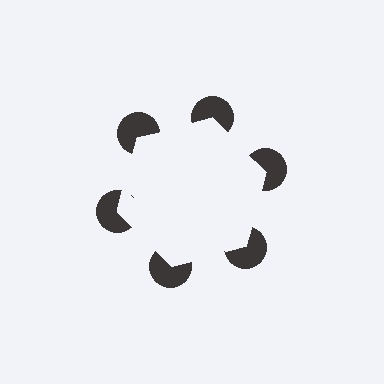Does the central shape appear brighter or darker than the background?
It typically appears slightly brighter than the background, even though no actual brightness change is drawn.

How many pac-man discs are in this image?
There are 6 — one at each vertex of the illusory hexagon.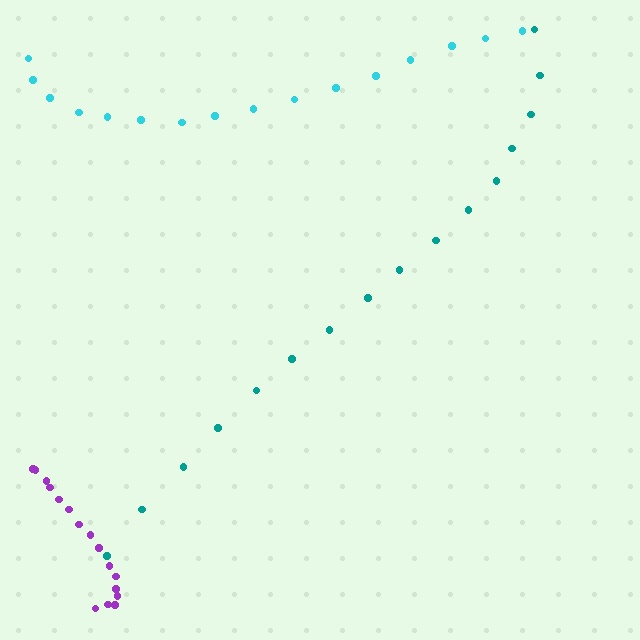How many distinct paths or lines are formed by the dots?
There are 3 distinct paths.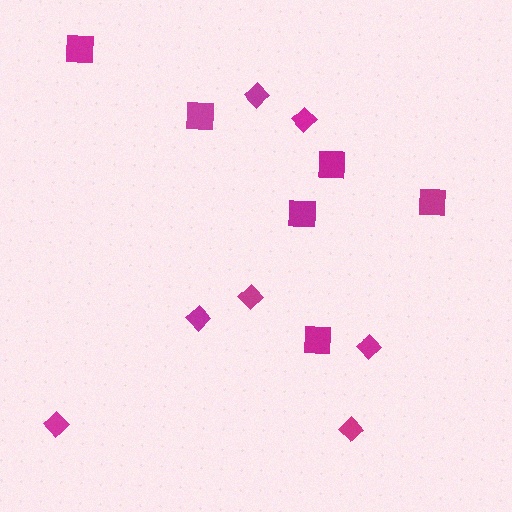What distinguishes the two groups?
There are 2 groups: one group of squares (6) and one group of diamonds (7).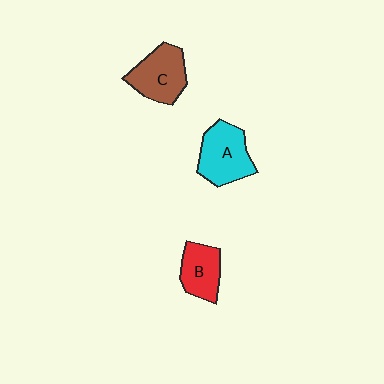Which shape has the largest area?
Shape A (cyan).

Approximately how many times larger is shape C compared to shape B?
Approximately 1.3 times.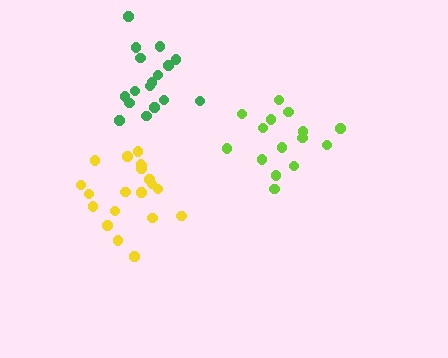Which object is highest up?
The green cluster is topmost.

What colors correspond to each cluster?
The clusters are colored: lime, green, yellow.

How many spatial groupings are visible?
There are 3 spatial groupings.